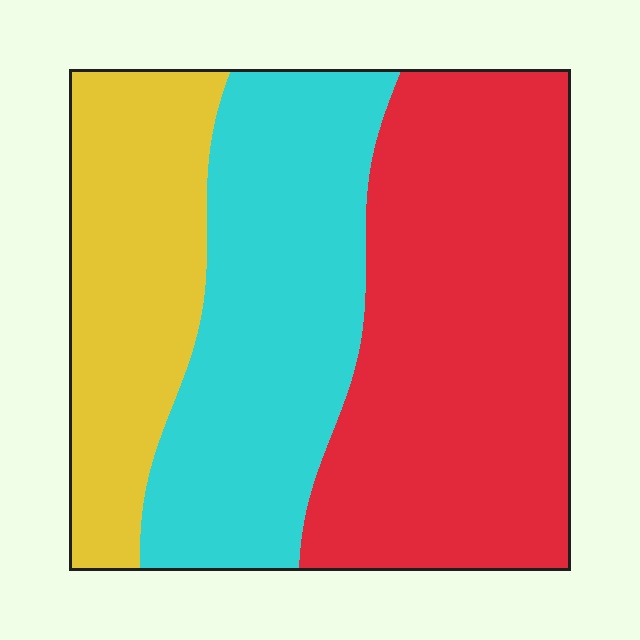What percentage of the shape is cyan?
Cyan covers around 35% of the shape.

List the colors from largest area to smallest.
From largest to smallest: red, cyan, yellow.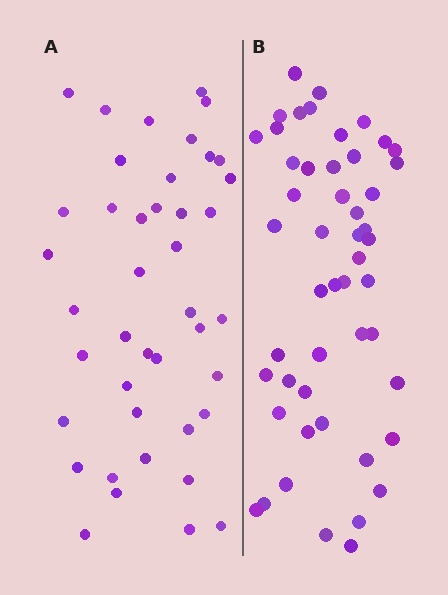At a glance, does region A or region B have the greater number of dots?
Region B (the right region) has more dots.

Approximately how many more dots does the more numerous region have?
Region B has roughly 8 or so more dots than region A.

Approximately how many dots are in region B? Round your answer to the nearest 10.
About 50 dots.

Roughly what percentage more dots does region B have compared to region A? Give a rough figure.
About 20% more.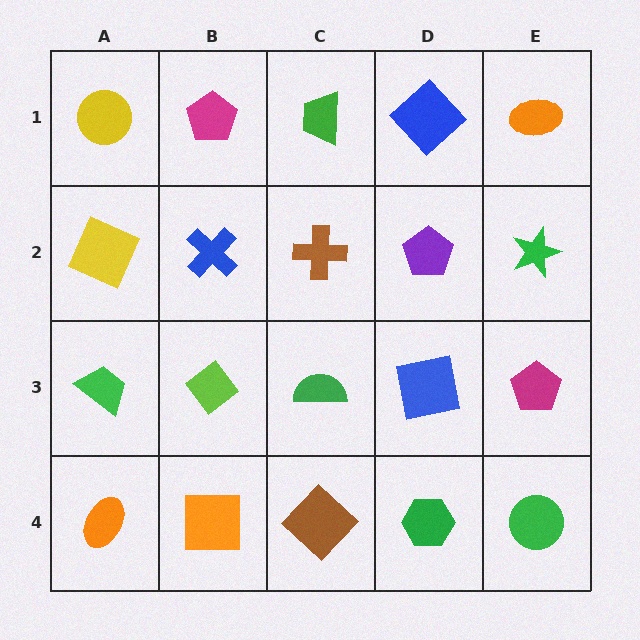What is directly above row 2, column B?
A magenta pentagon.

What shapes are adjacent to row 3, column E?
A green star (row 2, column E), a green circle (row 4, column E), a blue square (row 3, column D).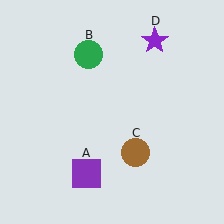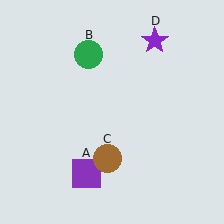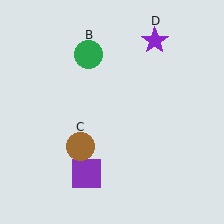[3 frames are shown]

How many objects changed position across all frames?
1 object changed position: brown circle (object C).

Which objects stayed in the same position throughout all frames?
Purple square (object A) and green circle (object B) and purple star (object D) remained stationary.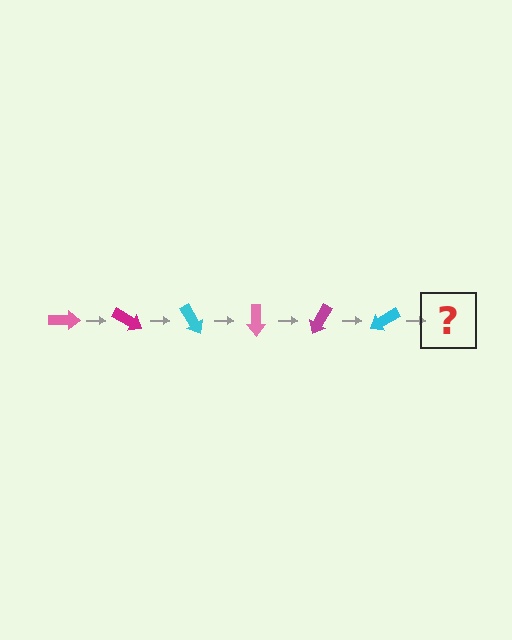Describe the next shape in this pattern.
It should be a pink arrow, rotated 180 degrees from the start.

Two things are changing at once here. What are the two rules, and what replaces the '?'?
The two rules are that it rotates 30 degrees each step and the color cycles through pink, magenta, and cyan. The '?' should be a pink arrow, rotated 180 degrees from the start.